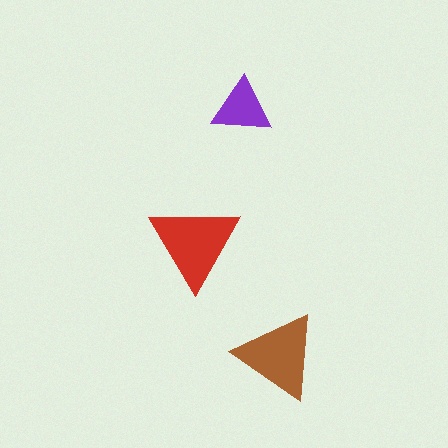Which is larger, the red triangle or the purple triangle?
The red one.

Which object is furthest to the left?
The red triangle is leftmost.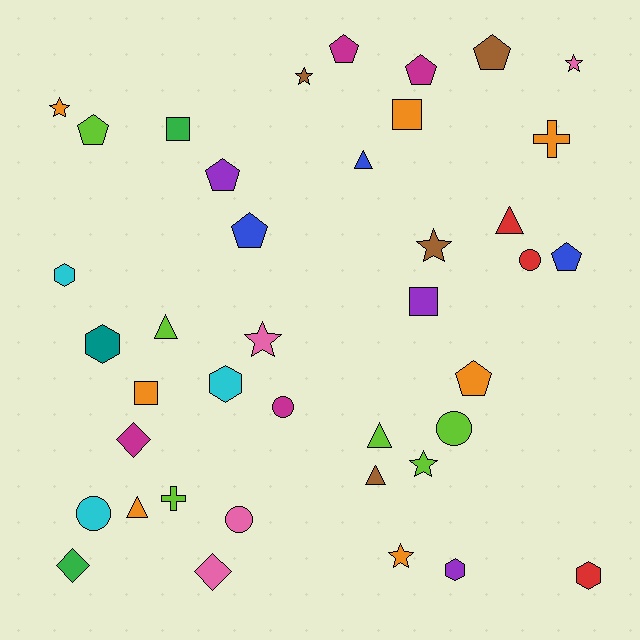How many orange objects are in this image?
There are 7 orange objects.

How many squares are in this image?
There are 4 squares.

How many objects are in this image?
There are 40 objects.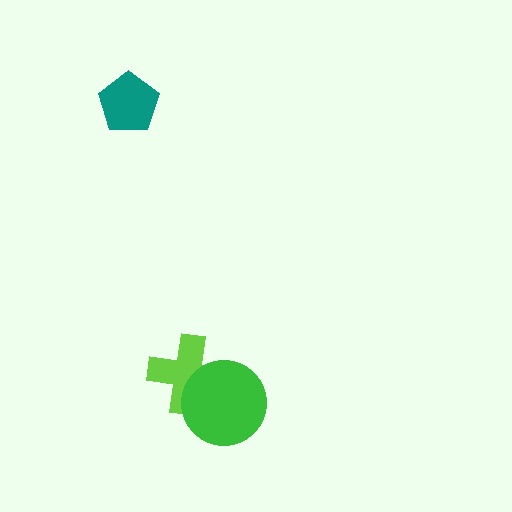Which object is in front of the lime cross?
The green circle is in front of the lime cross.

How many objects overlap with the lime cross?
1 object overlaps with the lime cross.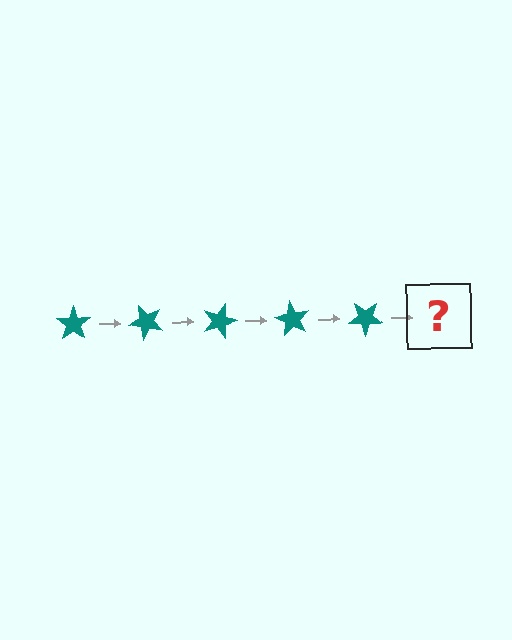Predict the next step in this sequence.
The next step is a teal star rotated 225 degrees.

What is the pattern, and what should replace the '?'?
The pattern is that the star rotates 45 degrees each step. The '?' should be a teal star rotated 225 degrees.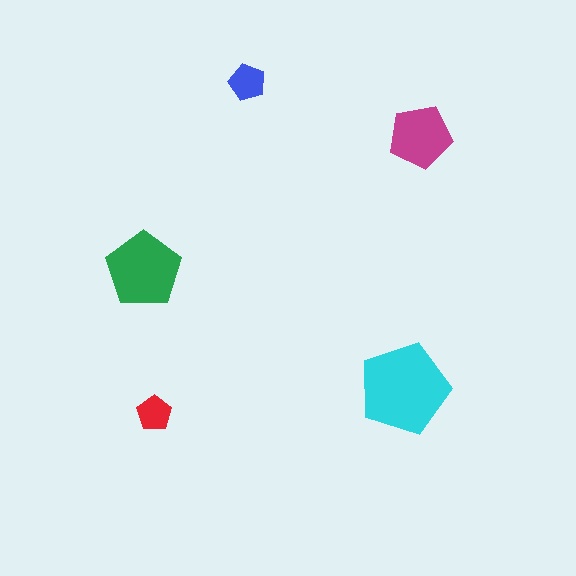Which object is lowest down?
The red pentagon is bottommost.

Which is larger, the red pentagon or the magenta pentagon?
The magenta one.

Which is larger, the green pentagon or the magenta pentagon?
The green one.